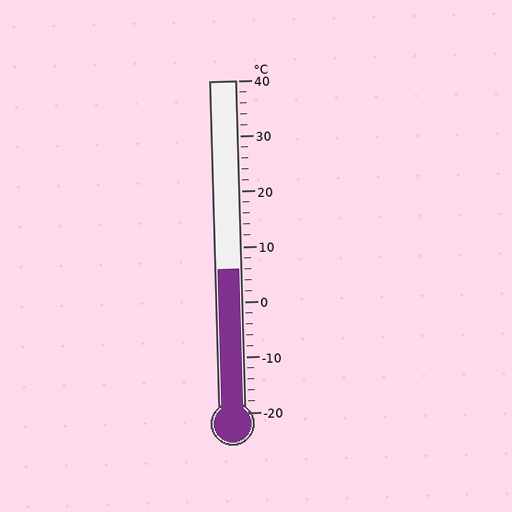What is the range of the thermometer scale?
The thermometer scale ranges from -20°C to 40°C.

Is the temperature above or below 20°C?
The temperature is below 20°C.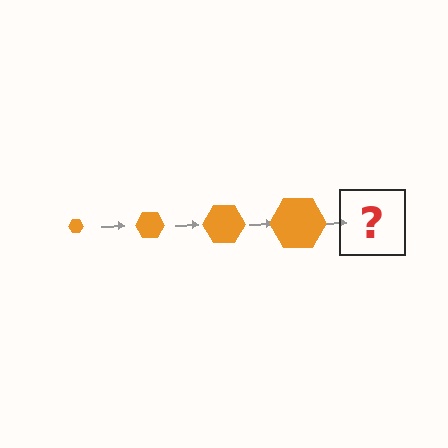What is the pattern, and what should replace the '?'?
The pattern is that the hexagon gets progressively larger each step. The '?' should be an orange hexagon, larger than the previous one.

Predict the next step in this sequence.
The next step is an orange hexagon, larger than the previous one.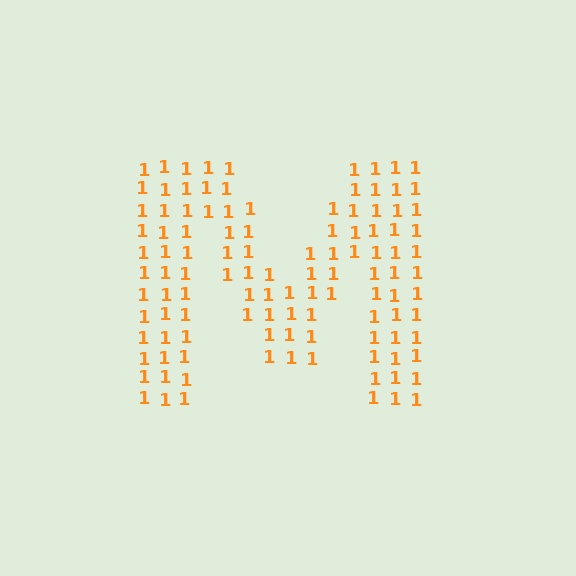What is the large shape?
The large shape is the letter M.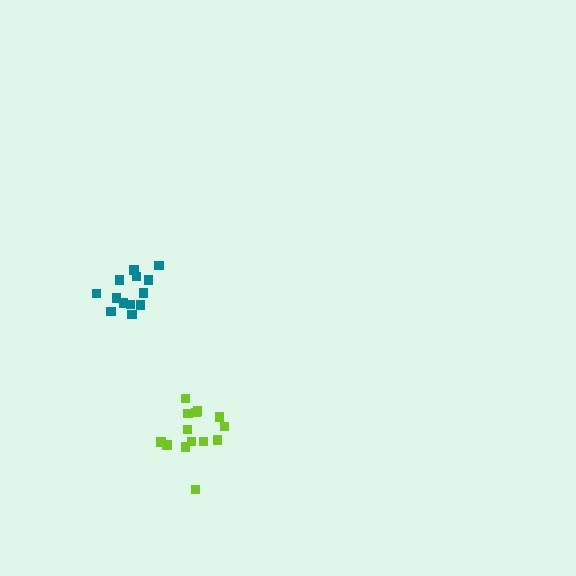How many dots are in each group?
Group 1: 14 dots, Group 2: 13 dots (27 total).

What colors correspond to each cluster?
The clusters are colored: lime, teal.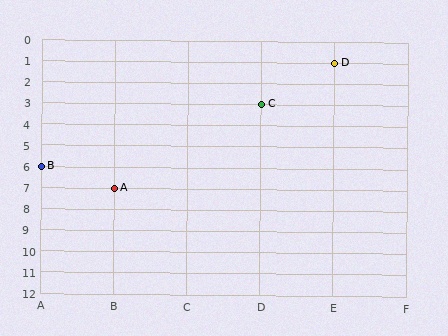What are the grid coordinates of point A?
Point A is at grid coordinates (B, 7).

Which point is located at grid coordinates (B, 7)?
Point A is at (B, 7).